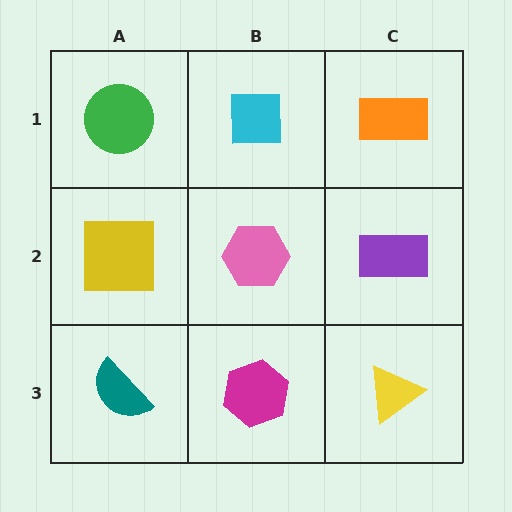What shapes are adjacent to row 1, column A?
A yellow square (row 2, column A), a cyan square (row 1, column B).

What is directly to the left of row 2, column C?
A pink hexagon.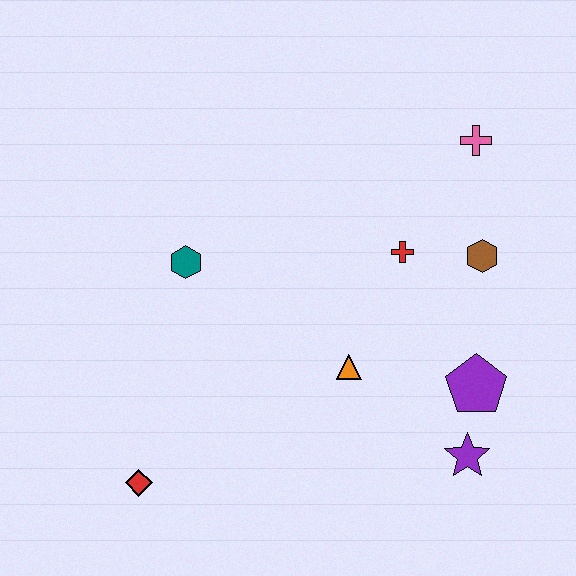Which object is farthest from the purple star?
The teal hexagon is farthest from the purple star.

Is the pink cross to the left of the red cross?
No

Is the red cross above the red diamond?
Yes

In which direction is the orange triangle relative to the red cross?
The orange triangle is below the red cross.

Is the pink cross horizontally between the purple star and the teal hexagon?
No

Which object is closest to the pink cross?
The brown hexagon is closest to the pink cross.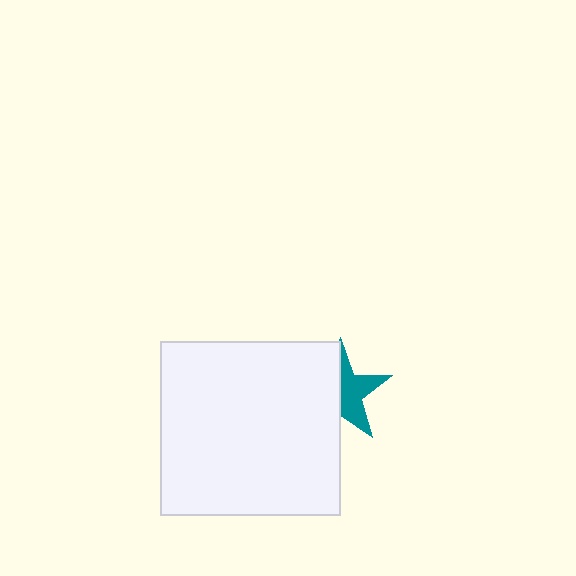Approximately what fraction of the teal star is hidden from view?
Roughly 52% of the teal star is hidden behind the white rectangle.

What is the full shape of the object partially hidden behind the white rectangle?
The partially hidden object is a teal star.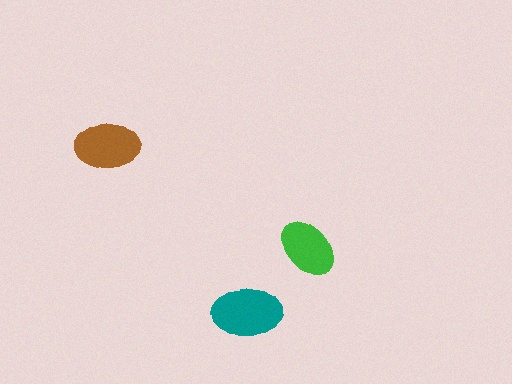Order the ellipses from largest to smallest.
the teal one, the brown one, the green one.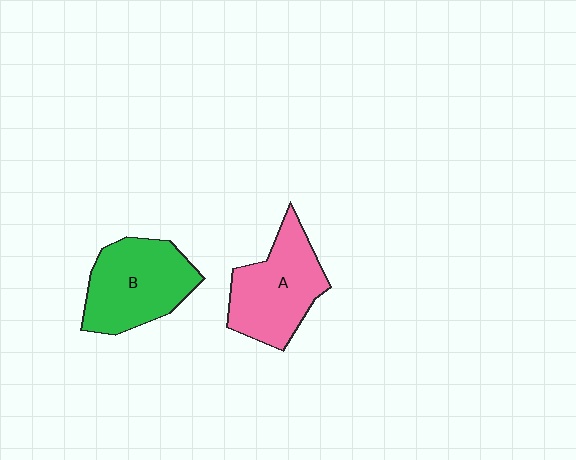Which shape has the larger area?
Shape B (green).